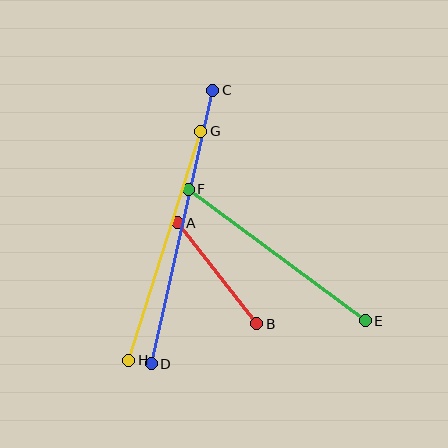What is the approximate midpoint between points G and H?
The midpoint is at approximately (165, 246) pixels.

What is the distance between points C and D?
The distance is approximately 281 pixels.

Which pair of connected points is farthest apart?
Points C and D are farthest apart.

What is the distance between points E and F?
The distance is approximately 221 pixels.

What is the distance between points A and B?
The distance is approximately 129 pixels.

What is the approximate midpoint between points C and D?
The midpoint is at approximately (182, 227) pixels.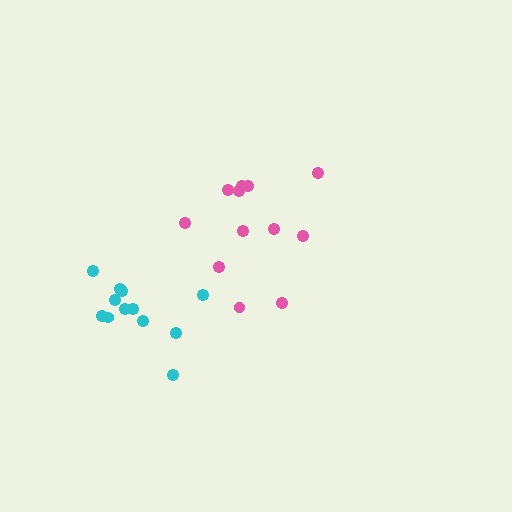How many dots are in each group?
Group 1: 12 dots, Group 2: 12 dots (24 total).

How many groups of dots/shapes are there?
There are 2 groups.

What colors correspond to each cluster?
The clusters are colored: pink, cyan.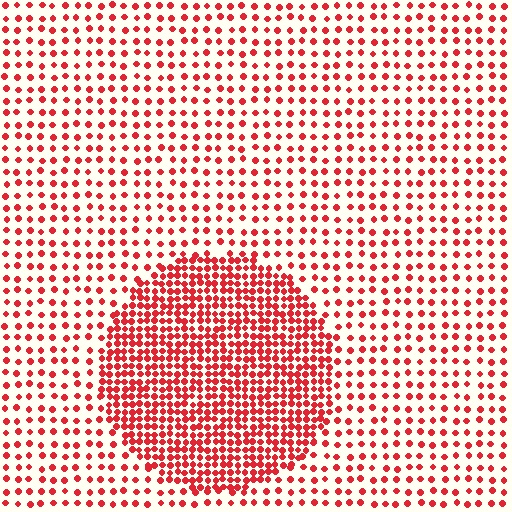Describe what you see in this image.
The image contains small red elements arranged at two different densities. A circle-shaped region is visible where the elements are more densely packed than the surrounding area.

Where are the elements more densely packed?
The elements are more densely packed inside the circle boundary.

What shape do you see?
I see a circle.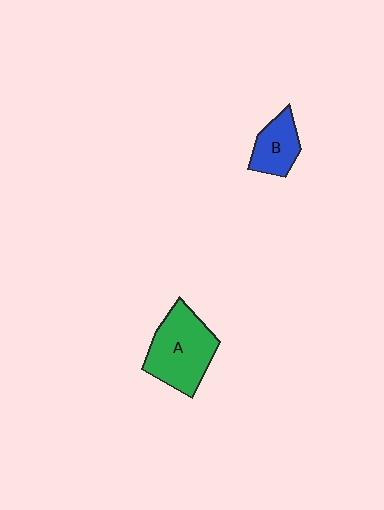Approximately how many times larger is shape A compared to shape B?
Approximately 1.8 times.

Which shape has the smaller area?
Shape B (blue).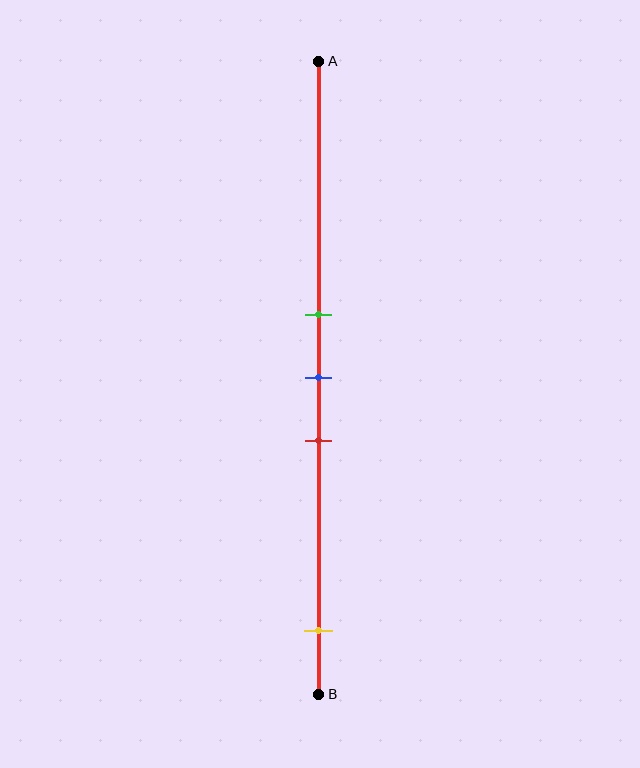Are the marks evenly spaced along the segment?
No, the marks are not evenly spaced.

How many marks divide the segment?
There are 4 marks dividing the segment.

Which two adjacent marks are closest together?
The green and blue marks are the closest adjacent pair.